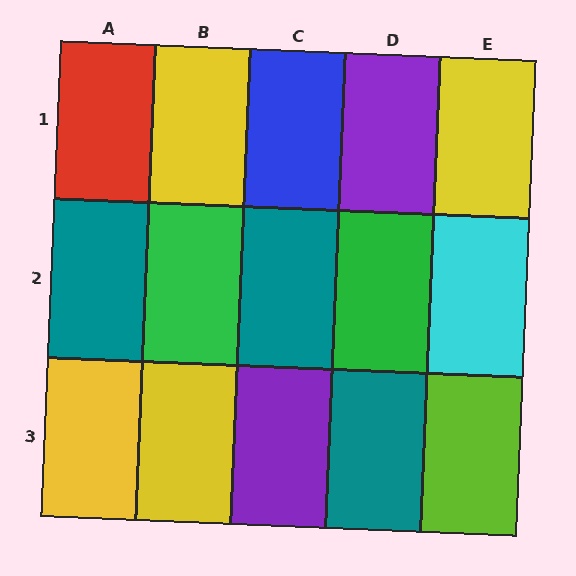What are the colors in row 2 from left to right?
Teal, green, teal, green, cyan.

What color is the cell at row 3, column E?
Lime.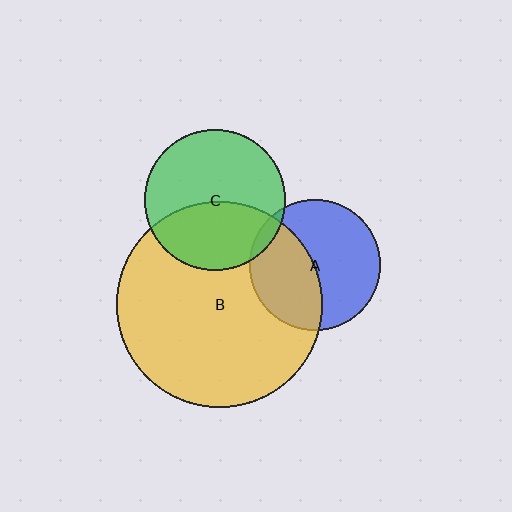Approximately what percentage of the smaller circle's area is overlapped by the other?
Approximately 5%.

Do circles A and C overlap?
Yes.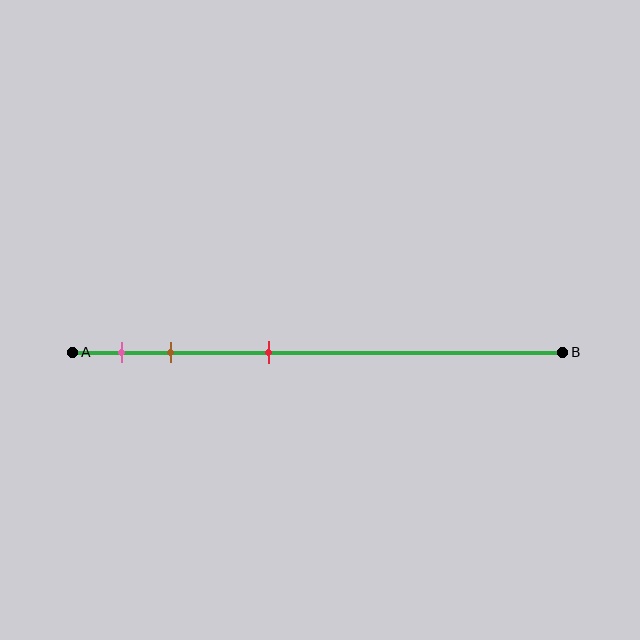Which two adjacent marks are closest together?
The pink and brown marks are the closest adjacent pair.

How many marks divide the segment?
There are 3 marks dividing the segment.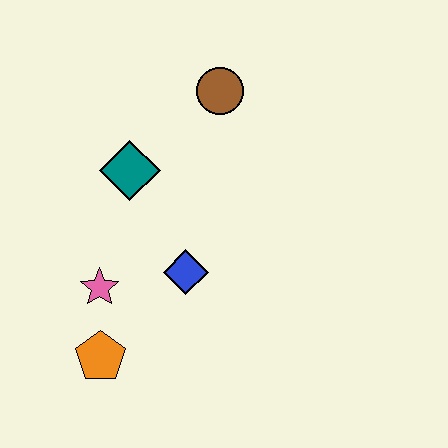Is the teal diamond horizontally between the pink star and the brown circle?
Yes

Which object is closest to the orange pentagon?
The pink star is closest to the orange pentagon.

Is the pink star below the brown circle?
Yes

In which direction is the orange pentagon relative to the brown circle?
The orange pentagon is below the brown circle.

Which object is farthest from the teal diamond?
The orange pentagon is farthest from the teal diamond.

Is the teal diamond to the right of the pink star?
Yes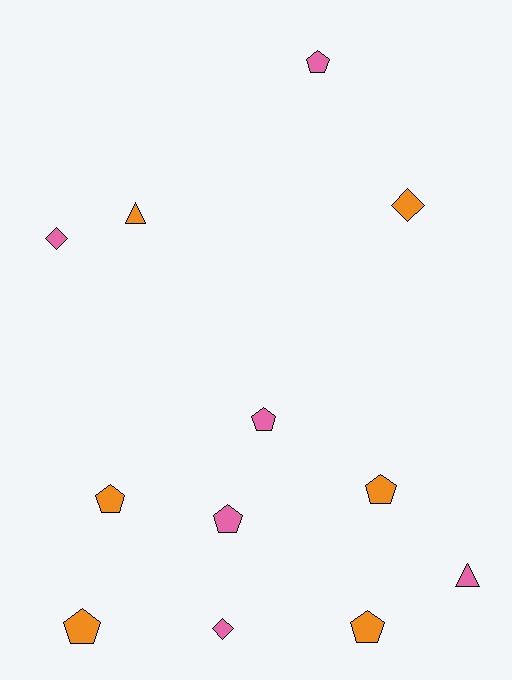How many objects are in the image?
There are 12 objects.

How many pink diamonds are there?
There are 2 pink diamonds.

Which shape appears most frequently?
Pentagon, with 7 objects.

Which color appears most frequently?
Orange, with 6 objects.